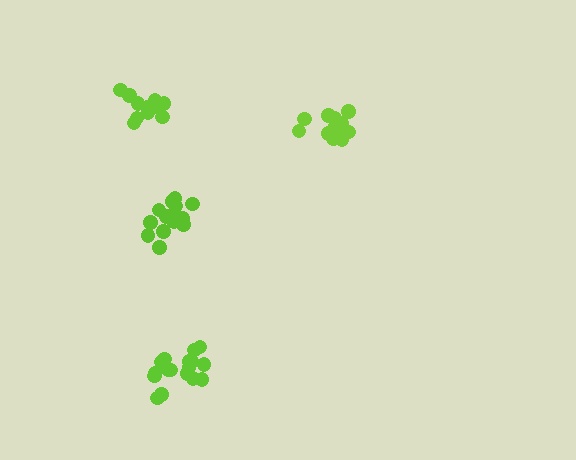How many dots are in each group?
Group 1: 15 dots, Group 2: 14 dots, Group 3: 12 dots, Group 4: 17 dots (58 total).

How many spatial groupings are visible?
There are 4 spatial groupings.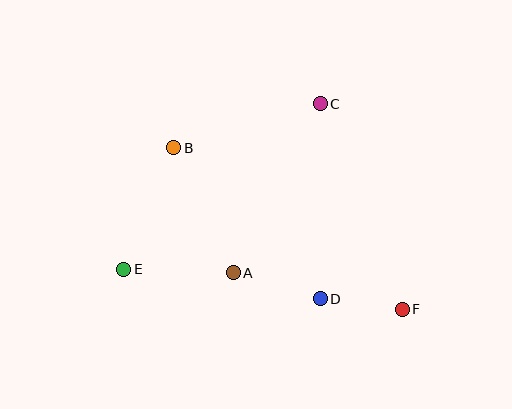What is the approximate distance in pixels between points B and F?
The distance between B and F is approximately 280 pixels.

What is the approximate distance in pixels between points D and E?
The distance between D and E is approximately 199 pixels.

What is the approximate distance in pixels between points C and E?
The distance between C and E is approximately 257 pixels.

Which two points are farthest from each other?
Points E and F are farthest from each other.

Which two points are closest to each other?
Points D and F are closest to each other.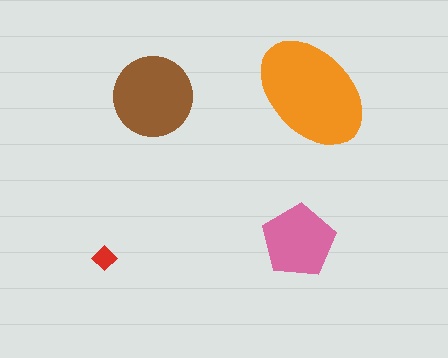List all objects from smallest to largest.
The red diamond, the pink pentagon, the brown circle, the orange ellipse.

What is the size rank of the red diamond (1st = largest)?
4th.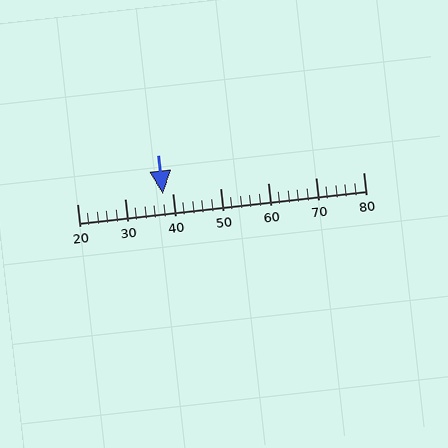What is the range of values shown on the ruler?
The ruler shows values from 20 to 80.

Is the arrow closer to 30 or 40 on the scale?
The arrow is closer to 40.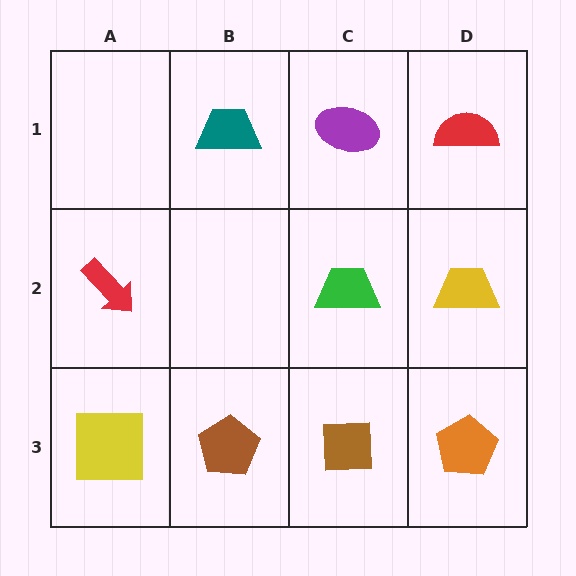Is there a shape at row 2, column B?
No, that cell is empty.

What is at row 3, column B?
A brown pentagon.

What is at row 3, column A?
A yellow square.